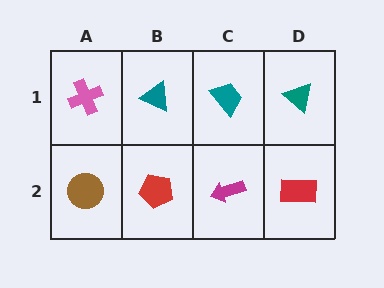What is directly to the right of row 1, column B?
A teal trapezoid.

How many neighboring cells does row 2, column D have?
2.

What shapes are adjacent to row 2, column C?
A teal trapezoid (row 1, column C), a red pentagon (row 2, column B), a red rectangle (row 2, column D).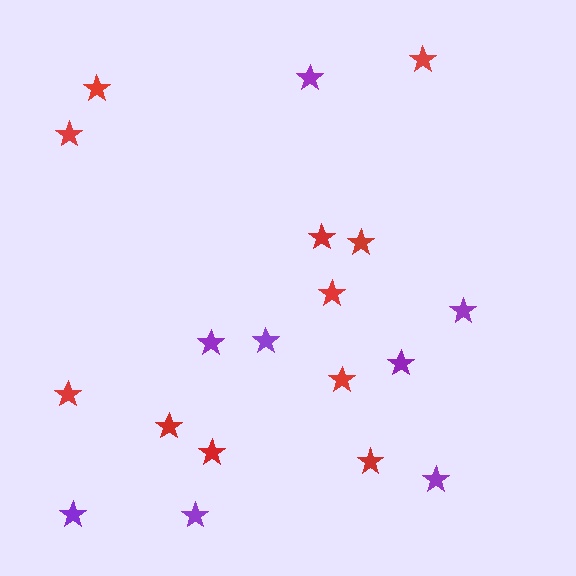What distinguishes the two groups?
There are 2 groups: one group of red stars (11) and one group of purple stars (8).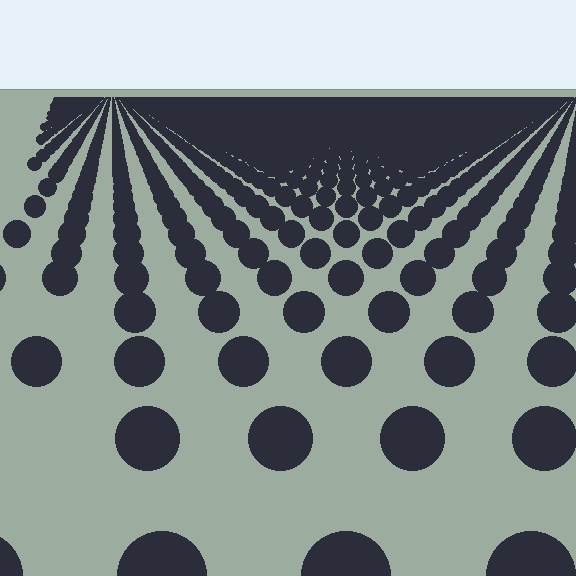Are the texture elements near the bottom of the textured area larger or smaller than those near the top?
Larger. Near the bottom, elements are closer to the viewer and appear at a bigger on-screen size.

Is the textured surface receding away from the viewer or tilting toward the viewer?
The surface is receding away from the viewer. Texture elements get smaller and denser toward the top.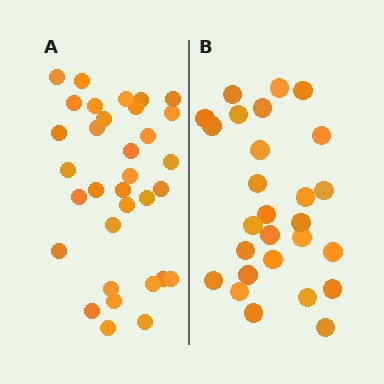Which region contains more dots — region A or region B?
Region A (the left region) has more dots.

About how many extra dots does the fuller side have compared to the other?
Region A has about 6 more dots than region B.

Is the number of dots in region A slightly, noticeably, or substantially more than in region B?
Region A has only slightly more — the two regions are fairly close. The ratio is roughly 1.2 to 1.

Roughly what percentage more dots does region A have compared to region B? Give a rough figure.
About 20% more.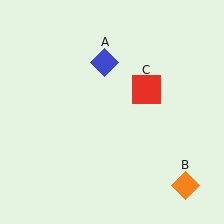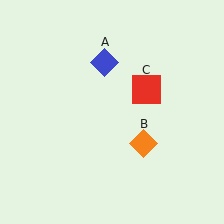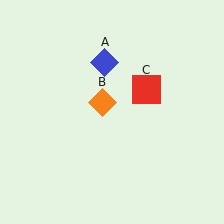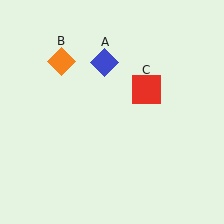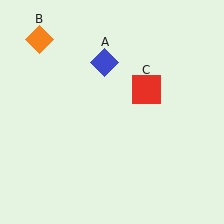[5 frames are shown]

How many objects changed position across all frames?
1 object changed position: orange diamond (object B).